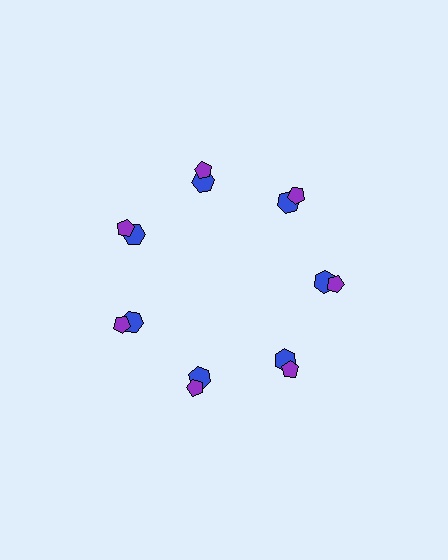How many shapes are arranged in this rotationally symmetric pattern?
There are 14 shapes, arranged in 7 groups of 2.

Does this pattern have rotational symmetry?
Yes, this pattern has 7-fold rotational symmetry. It looks the same after rotating 51 degrees around the center.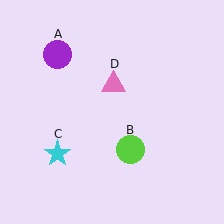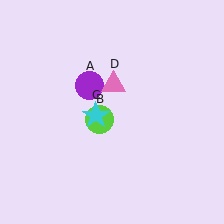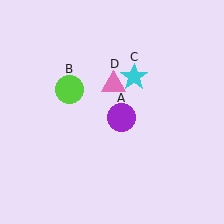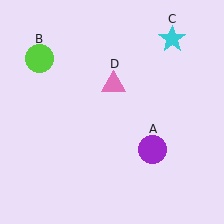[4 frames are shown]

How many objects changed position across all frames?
3 objects changed position: purple circle (object A), lime circle (object B), cyan star (object C).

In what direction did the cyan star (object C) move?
The cyan star (object C) moved up and to the right.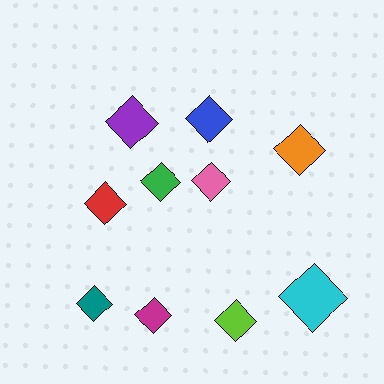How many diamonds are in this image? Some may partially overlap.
There are 10 diamonds.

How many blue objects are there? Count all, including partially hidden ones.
There is 1 blue object.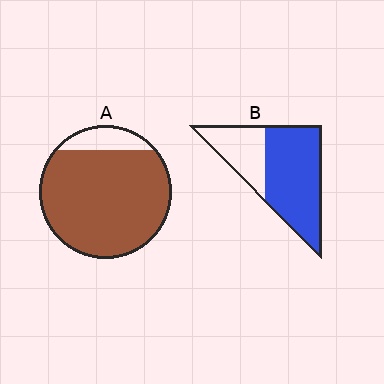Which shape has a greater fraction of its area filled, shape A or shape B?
Shape A.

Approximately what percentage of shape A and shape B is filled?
A is approximately 85% and B is approximately 65%.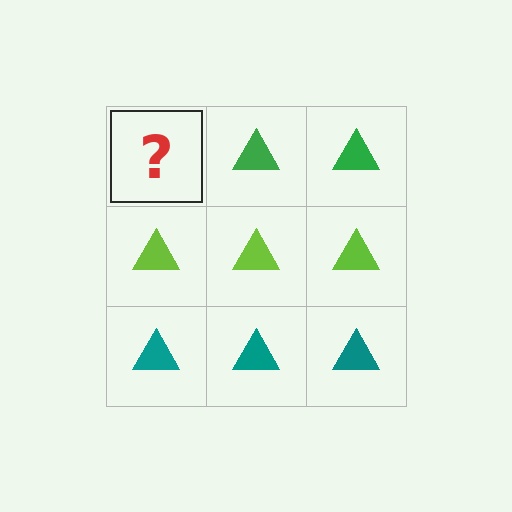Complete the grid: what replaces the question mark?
The question mark should be replaced with a green triangle.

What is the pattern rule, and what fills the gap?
The rule is that each row has a consistent color. The gap should be filled with a green triangle.